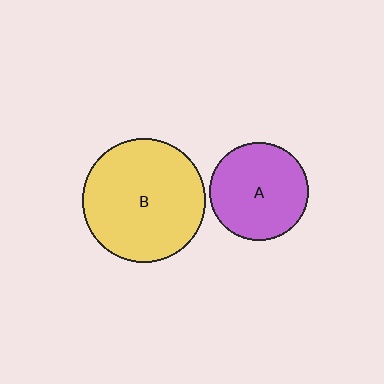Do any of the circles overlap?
No, none of the circles overlap.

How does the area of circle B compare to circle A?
Approximately 1.6 times.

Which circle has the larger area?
Circle B (yellow).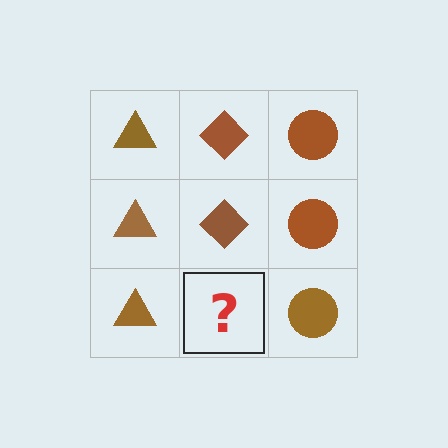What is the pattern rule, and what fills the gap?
The rule is that each column has a consistent shape. The gap should be filled with a brown diamond.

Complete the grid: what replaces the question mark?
The question mark should be replaced with a brown diamond.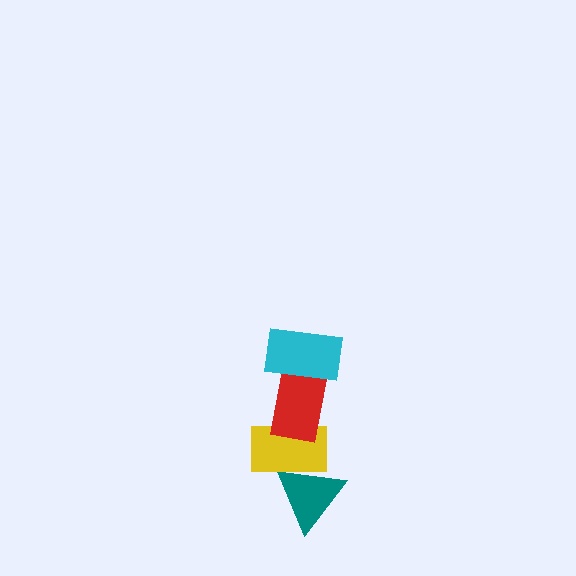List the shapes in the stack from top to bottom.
From top to bottom: the cyan rectangle, the red rectangle, the yellow rectangle, the teal triangle.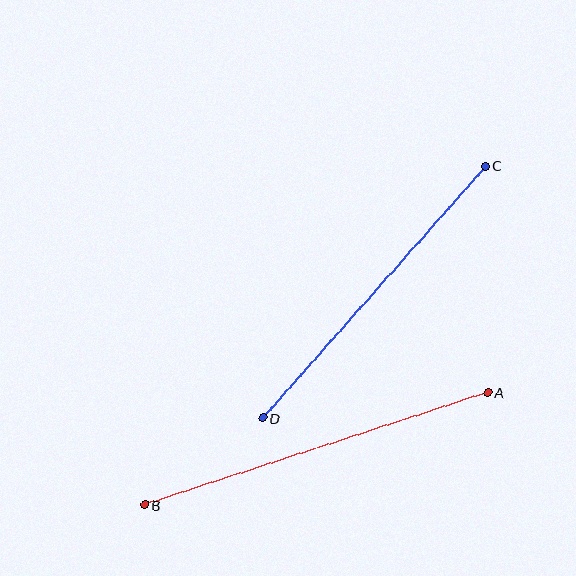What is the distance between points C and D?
The distance is approximately 336 pixels.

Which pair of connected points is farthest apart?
Points A and B are farthest apart.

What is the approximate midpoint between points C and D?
The midpoint is at approximately (374, 292) pixels.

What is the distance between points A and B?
The distance is approximately 361 pixels.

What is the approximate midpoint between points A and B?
The midpoint is at approximately (316, 449) pixels.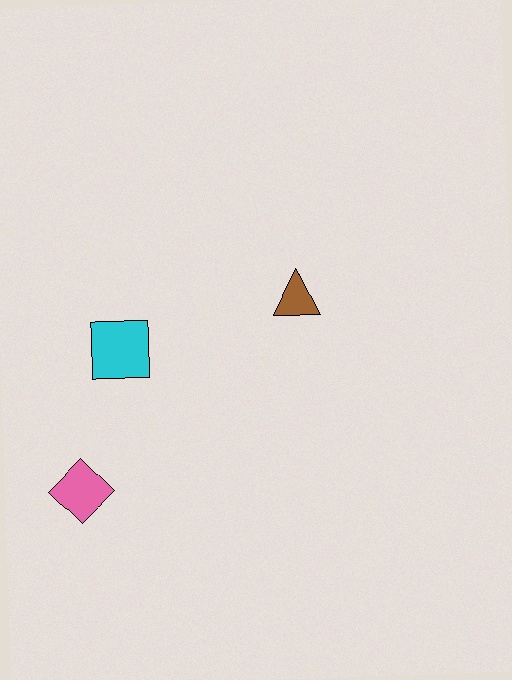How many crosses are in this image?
There are no crosses.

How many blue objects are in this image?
There are no blue objects.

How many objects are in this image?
There are 3 objects.